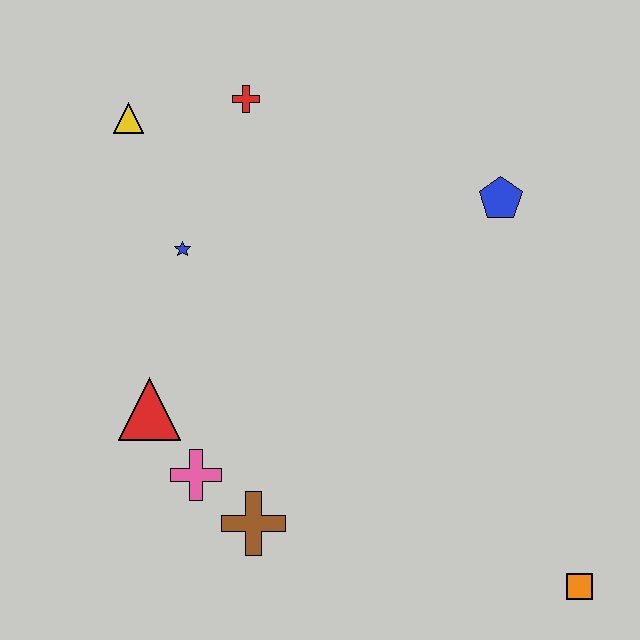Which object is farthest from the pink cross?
The blue pentagon is farthest from the pink cross.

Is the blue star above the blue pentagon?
No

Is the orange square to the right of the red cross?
Yes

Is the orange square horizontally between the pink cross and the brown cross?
No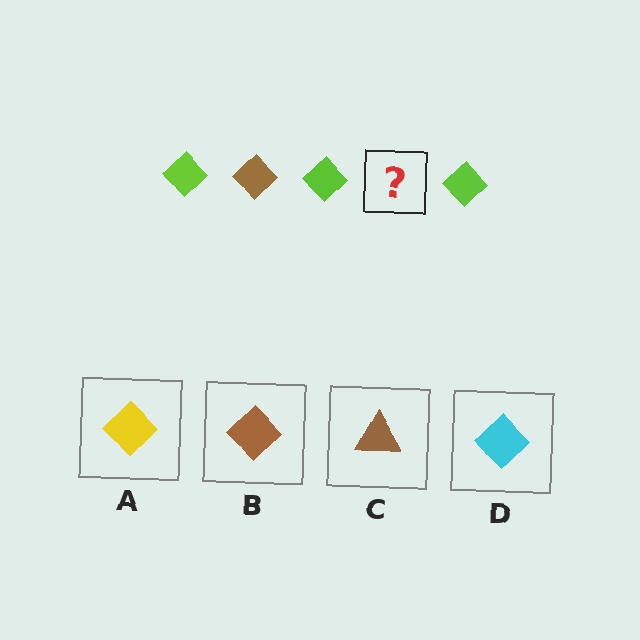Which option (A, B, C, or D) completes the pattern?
B.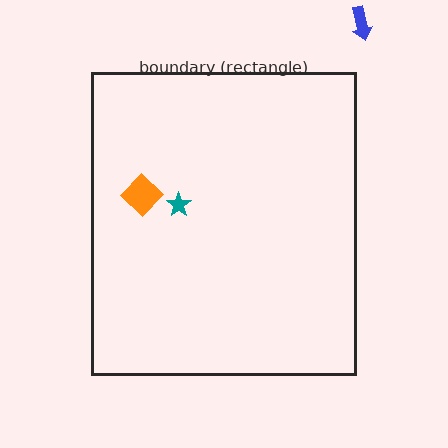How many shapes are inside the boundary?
2 inside, 1 outside.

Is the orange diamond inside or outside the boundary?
Inside.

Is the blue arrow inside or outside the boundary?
Outside.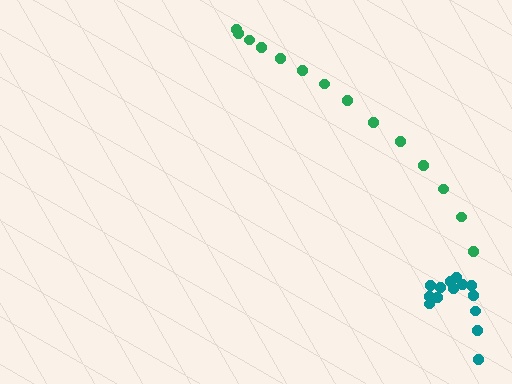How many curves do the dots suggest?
There are 2 distinct paths.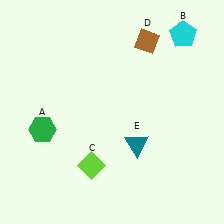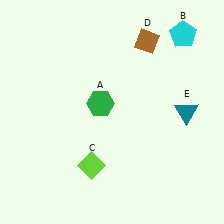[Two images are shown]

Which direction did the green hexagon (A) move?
The green hexagon (A) moved right.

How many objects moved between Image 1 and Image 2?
2 objects moved between the two images.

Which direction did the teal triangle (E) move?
The teal triangle (E) moved right.